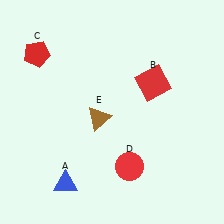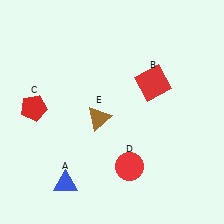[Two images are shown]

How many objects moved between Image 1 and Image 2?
1 object moved between the two images.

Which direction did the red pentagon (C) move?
The red pentagon (C) moved down.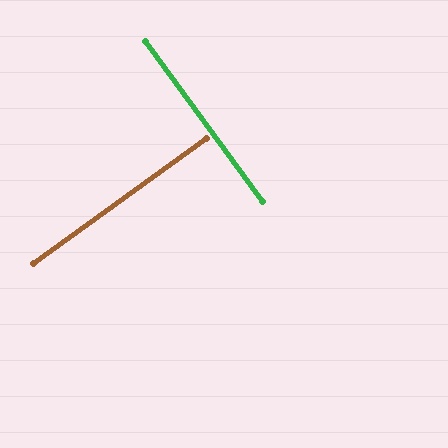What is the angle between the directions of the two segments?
Approximately 90 degrees.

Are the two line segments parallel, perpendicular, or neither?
Perpendicular — they meet at approximately 90°.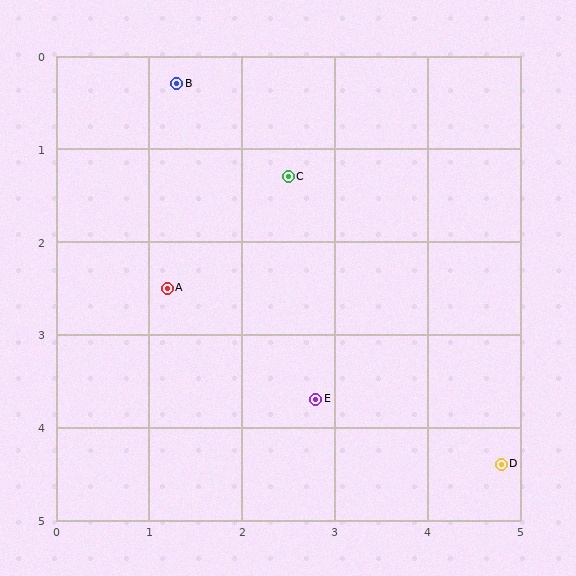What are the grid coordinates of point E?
Point E is at approximately (2.8, 3.7).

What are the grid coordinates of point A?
Point A is at approximately (1.2, 2.5).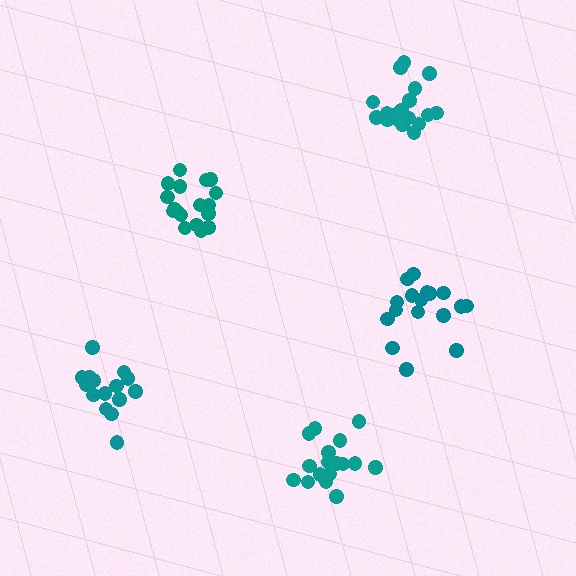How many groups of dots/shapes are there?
There are 5 groups.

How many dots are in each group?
Group 1: 17 dots, Group 2: 17 dots, Group 3: 16 dots, Group 4: 20 dots, Group 5: 18 dots (88 total).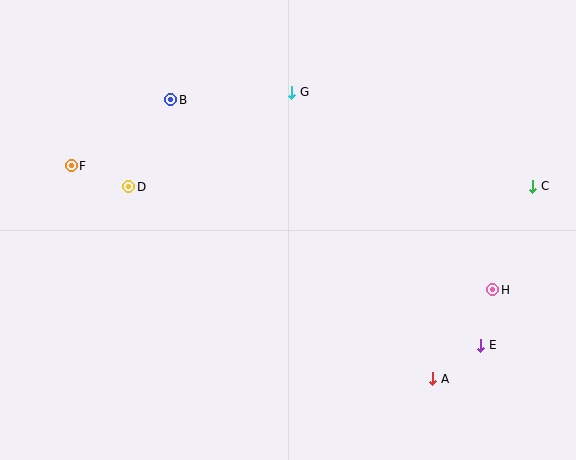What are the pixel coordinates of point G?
Point G is at (292, 92).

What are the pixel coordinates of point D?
Point D is at (129, 187).